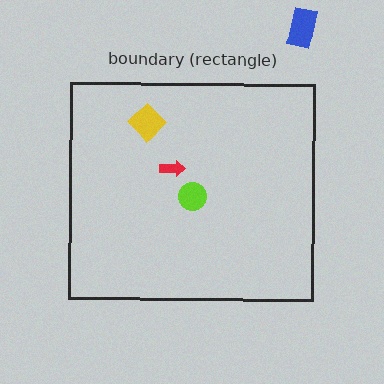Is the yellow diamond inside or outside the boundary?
Inside.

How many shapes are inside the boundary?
3 inside, 1 outside.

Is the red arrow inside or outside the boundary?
Inside.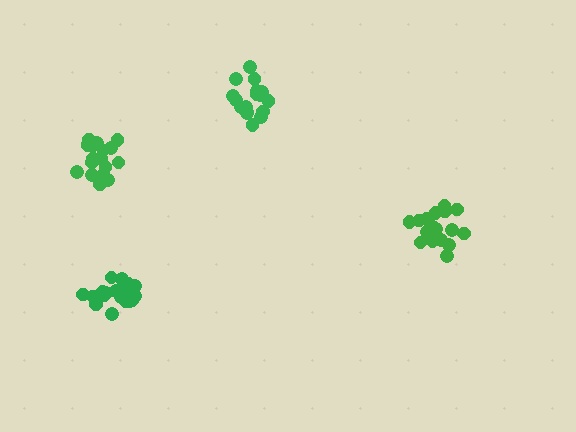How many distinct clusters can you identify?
There are 4 distinct clusters.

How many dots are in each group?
Group 1: 20 dots, Group 2: 18 dots, Group 3: 17 dots, Group 4: 17 dots (72 total).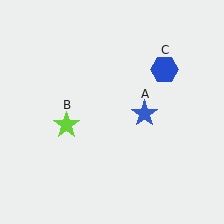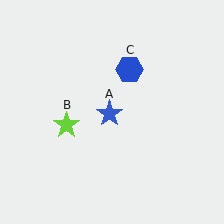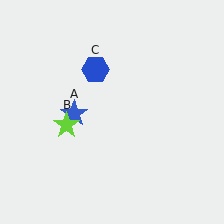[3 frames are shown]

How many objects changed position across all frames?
2 objects changed position: blue star (object A), blue hexagon (object C).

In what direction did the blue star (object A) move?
The blue star (object A) moved left.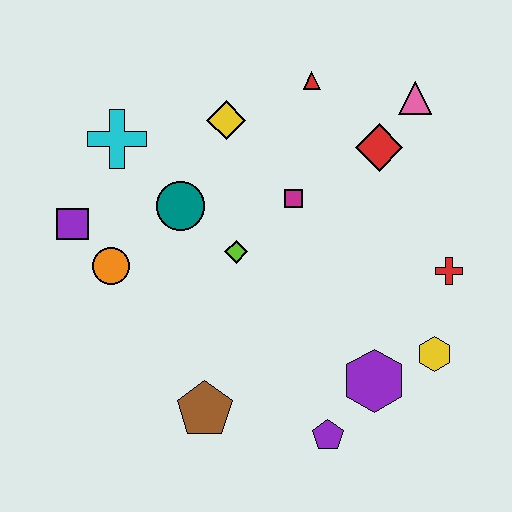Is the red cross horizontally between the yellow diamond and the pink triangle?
No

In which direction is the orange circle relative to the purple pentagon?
The orange circle is to the left of the purple pentagon.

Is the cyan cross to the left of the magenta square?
Yes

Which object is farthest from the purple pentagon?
The cyan cross is farthest from the purple pentagon.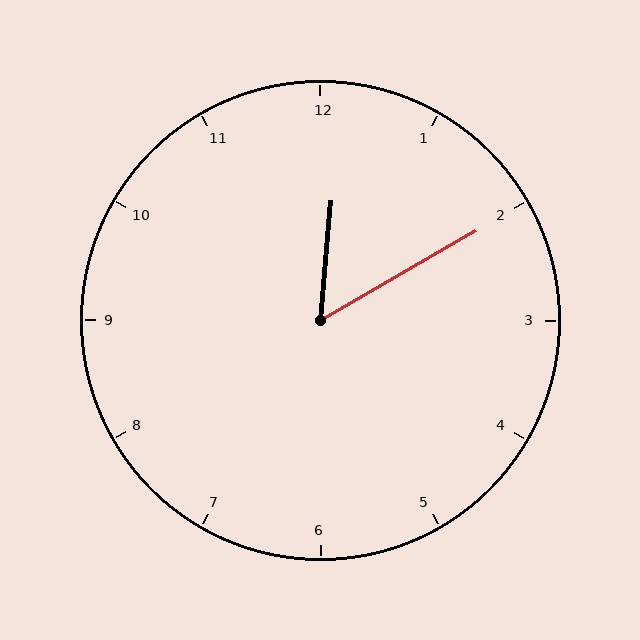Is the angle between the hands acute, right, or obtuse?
It is acute.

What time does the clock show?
12:10.